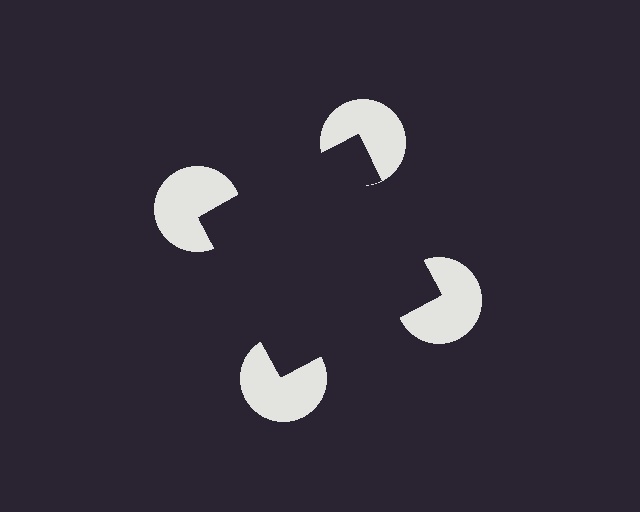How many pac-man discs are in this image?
There are 4 — one at each vertex of the illusory square.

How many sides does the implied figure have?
4 sides.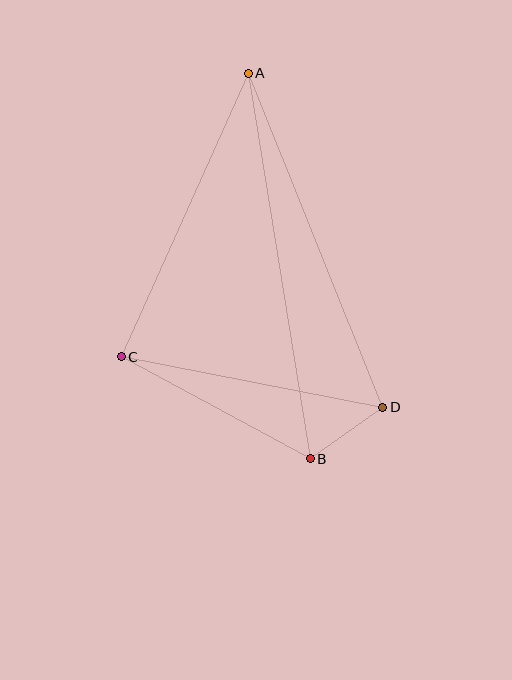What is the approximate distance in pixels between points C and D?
The distance between C and D is approximately 266 pixels.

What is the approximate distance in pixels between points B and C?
The distance between B and C is approximately 215 pixels.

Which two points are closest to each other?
Points B and D are closest to each other.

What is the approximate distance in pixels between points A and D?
The distance between A and D is approximately 360 pixels.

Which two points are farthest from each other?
Points A and B are farthest from each other.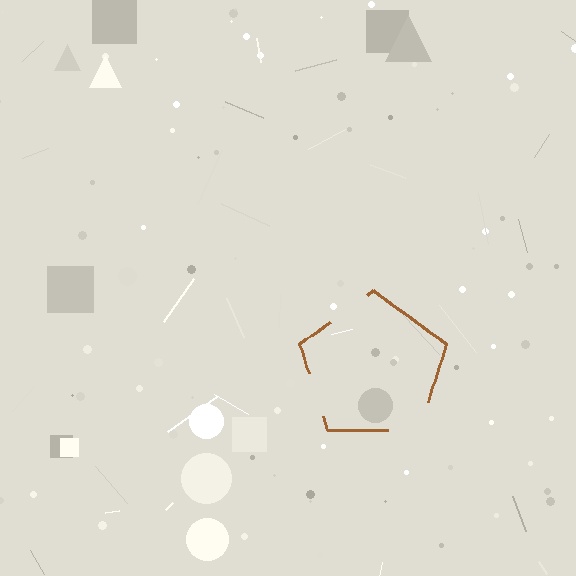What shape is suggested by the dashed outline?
The dashed outline suggests a pentagon.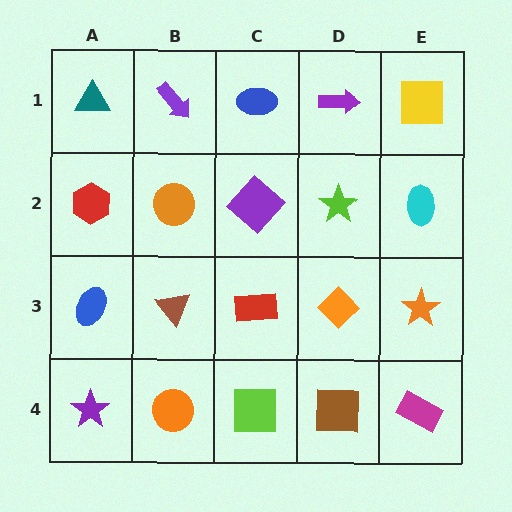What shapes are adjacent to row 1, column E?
A cyan ellipse (row 2, column E), a purple arrow (row 1, column D).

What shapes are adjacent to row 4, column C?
A red rectangle (row 3, column C), an orange circle (row 4, column B), a brown square (row 4, column D).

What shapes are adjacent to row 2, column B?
A purple arrow (row 1, column B), a brown triangle (row 3, column B), a red hexagon (row 2, column A), a purple diamond (row 2, column C).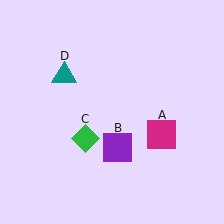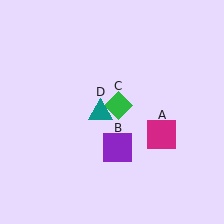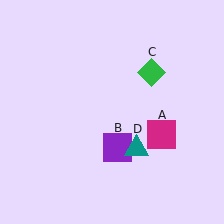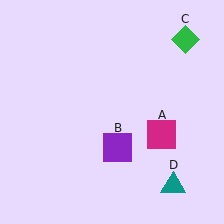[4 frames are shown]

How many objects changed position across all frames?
2 objects changed position: green diamond (object C), teal triangle (object D).